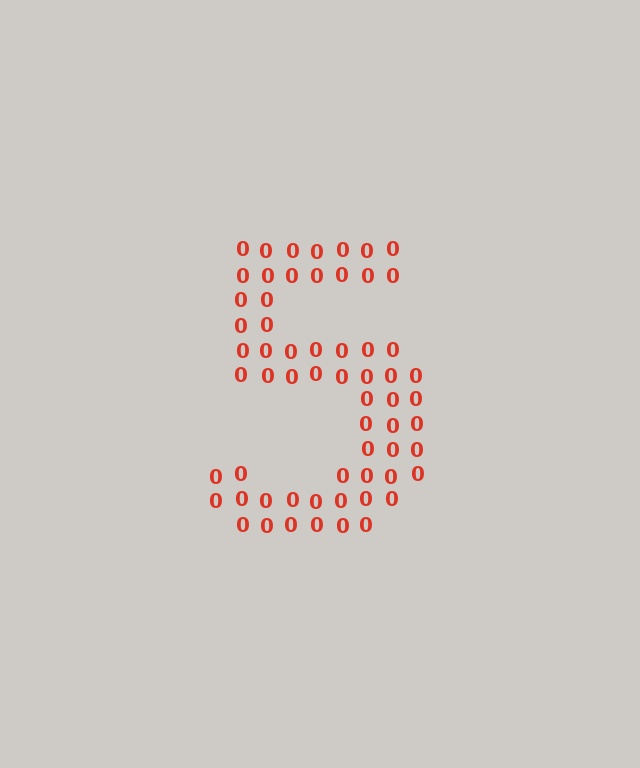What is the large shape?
The large shape is the digit 5.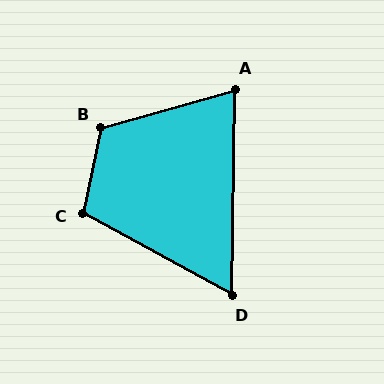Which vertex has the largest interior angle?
B, at approximately 118 degrees.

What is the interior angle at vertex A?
Approximately 73 degrees (acute).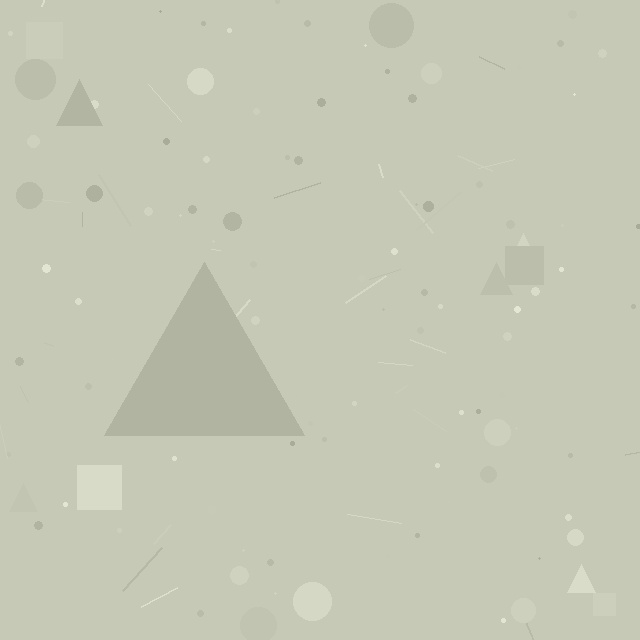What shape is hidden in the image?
A triangle is hidden in the image.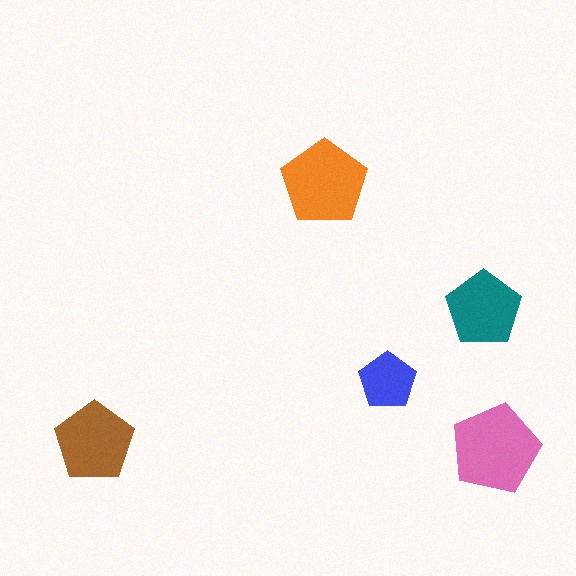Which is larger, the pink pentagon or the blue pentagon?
The pink one.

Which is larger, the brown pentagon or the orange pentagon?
The orange one.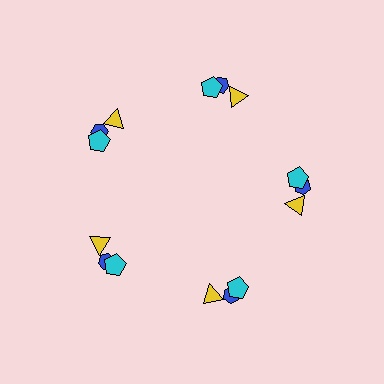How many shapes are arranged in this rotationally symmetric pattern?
There are 15 shapes, arranged in 5 groups of 3.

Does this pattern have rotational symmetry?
Yes, this pattern has 5-fold rotational symmetry. It looks the same after rotating 72 degrees around the center.